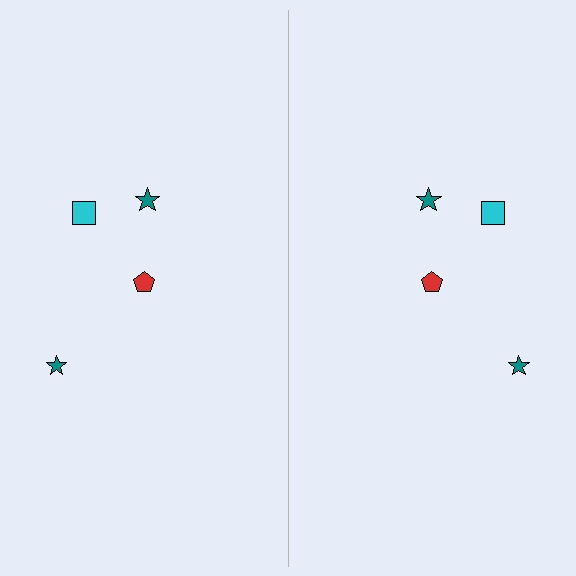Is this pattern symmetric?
Yes, this pattern has bilateral (reflection) symmetry.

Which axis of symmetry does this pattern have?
The pattern has a vertical axis of symmetry running through the center of the image.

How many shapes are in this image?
There are 8 shapes in this image.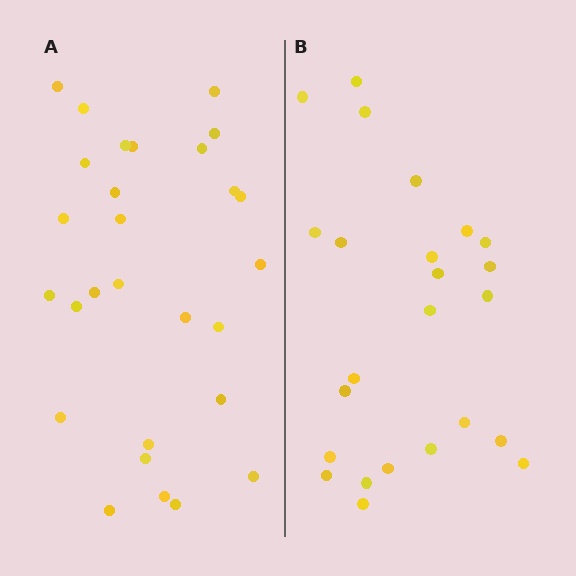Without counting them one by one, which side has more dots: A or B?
Region A (the left region) has more dots.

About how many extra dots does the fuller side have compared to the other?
Region A has about 4 more dots than region B.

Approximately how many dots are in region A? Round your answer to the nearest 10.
About 30 dots. (The exact count is 28, which rounds to 30.)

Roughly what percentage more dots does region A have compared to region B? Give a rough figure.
About 15% more.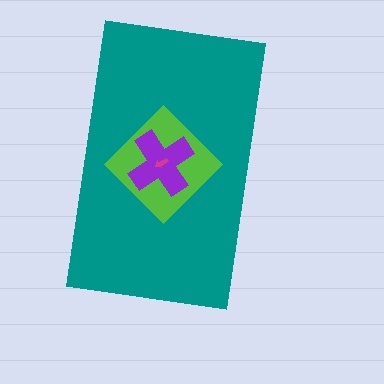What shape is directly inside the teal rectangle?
The lime diamond.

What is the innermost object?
The magenta arrow.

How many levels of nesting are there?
4.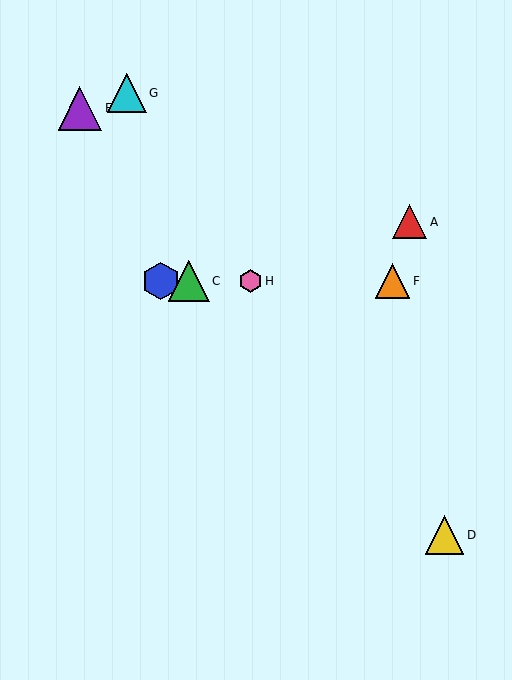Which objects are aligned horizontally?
Objects B, C, F, H are aligned horizontally.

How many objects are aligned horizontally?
4 objects (B, C, F, H) are aligned horizontally.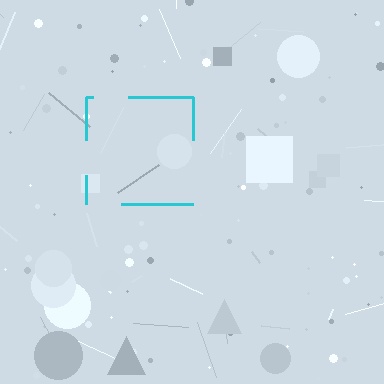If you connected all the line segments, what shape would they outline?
They would outline a square.